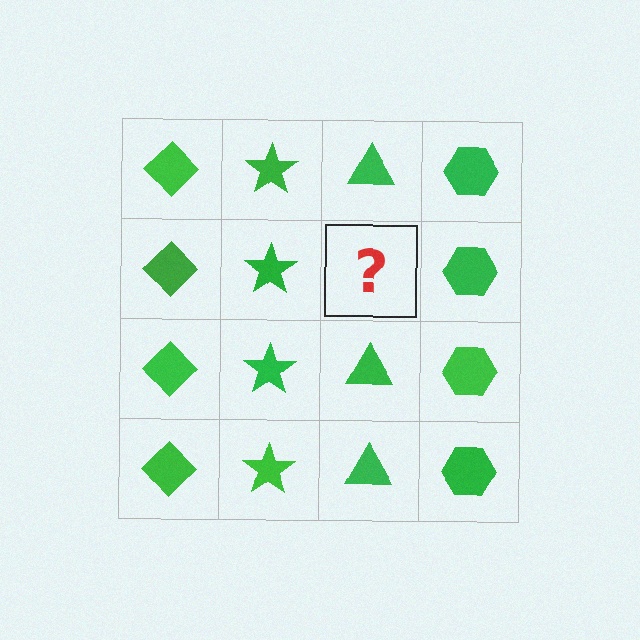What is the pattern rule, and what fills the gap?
The rule is that each column has a consistent shape. The gap should be filled with a green triangle.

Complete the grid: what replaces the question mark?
The question mark should be replaced with a green triangle.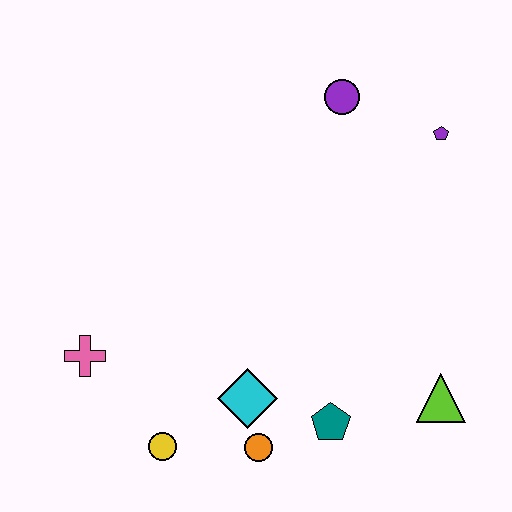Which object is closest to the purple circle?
The purple pentagon is closest to the purple circle.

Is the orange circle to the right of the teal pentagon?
No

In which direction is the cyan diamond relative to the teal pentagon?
The cyan diamond is to the left of the teal pentagon.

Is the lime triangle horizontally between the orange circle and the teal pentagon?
No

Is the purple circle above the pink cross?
Yes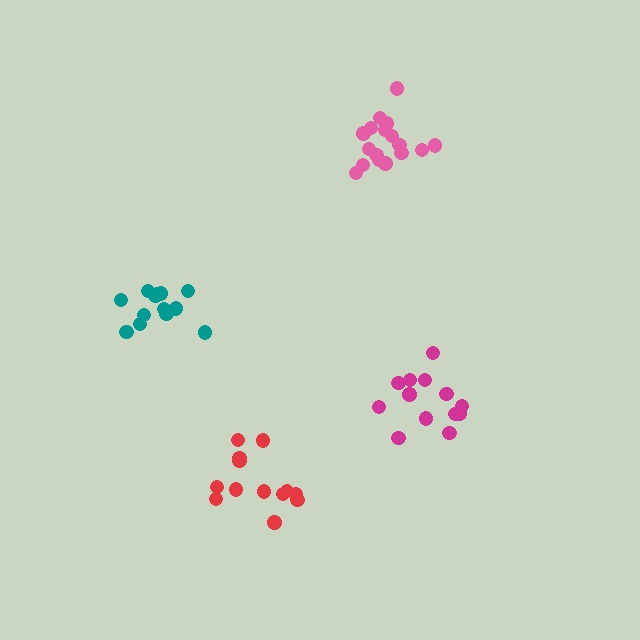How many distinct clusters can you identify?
There are 4 distinct clusters.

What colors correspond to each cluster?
The clusters are colored: pink, red, magenta, teal.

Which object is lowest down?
The red cluster is bottommost.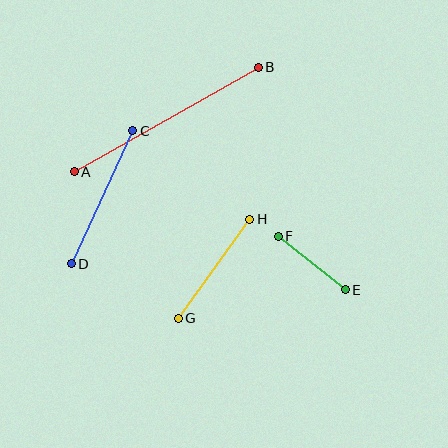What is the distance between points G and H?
The distance is approximately 122 pixels.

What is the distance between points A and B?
The distance is approximately 211 pixels.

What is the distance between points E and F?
The distance is approximately 86 pixels.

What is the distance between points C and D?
The distance is approximately 146 pixels.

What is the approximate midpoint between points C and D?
The midpoint is at approximately (102, 197) pixels.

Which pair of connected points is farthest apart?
Points A and B are farthest apart.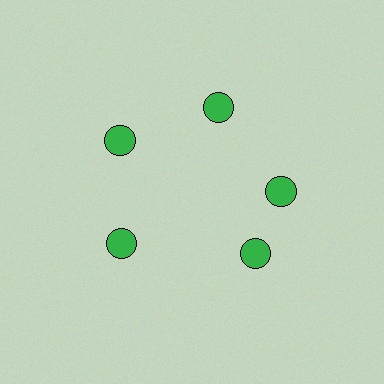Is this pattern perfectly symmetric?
No. The 5 green circles are arranged in a ring, but one element near the 5 o'clock position is rotated out of alignment along the ring, breaking the 5-fold rotational symmetry.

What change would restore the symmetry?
The symmetry would be restored by rotating it back into even spacing with its neighbors so that all 5 circles sit at equal angles and equal distance from the center.